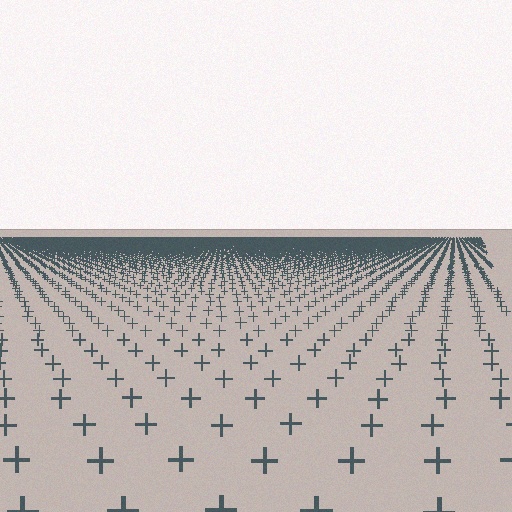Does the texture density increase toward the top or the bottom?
Density increases toward the top.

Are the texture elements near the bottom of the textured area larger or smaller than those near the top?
Larger. Near the bottom, elements are closer to the viewer and appear at a bigger on-screen size.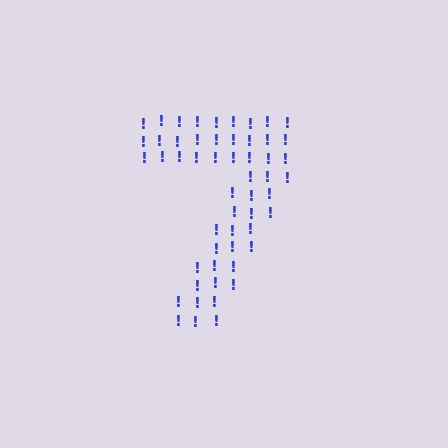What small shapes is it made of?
It is made of small exclamation marks.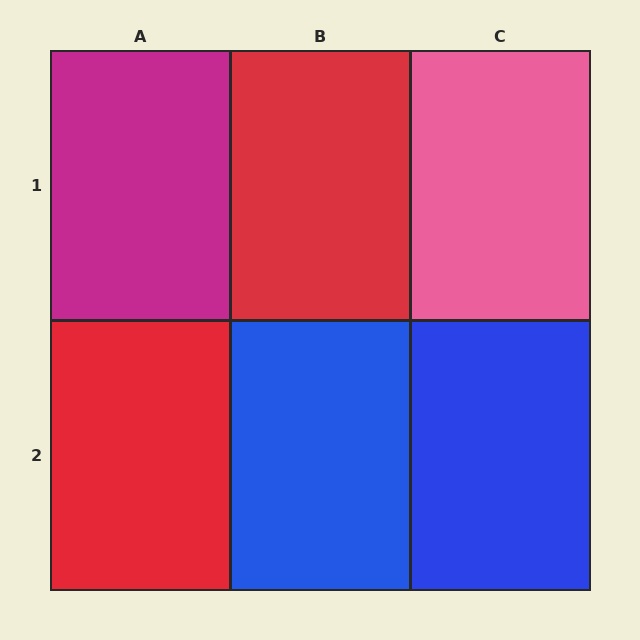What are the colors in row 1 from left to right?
Magenta, red, pink.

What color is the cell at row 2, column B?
Blue.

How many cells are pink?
1 cell is pink.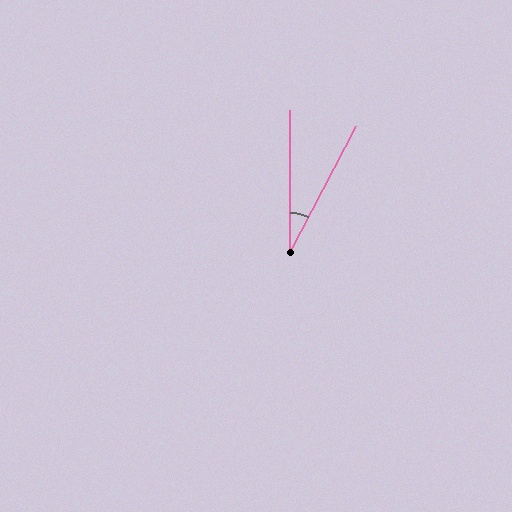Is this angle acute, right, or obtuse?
It is acute.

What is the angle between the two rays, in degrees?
Approximately 27 degrees.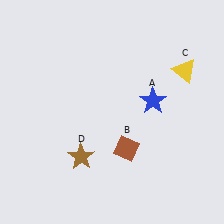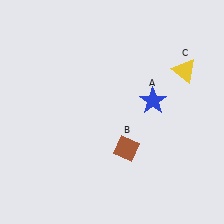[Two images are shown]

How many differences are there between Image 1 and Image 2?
There is 1 difference between the two images.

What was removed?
The brown star (D) was removed in Image 2.